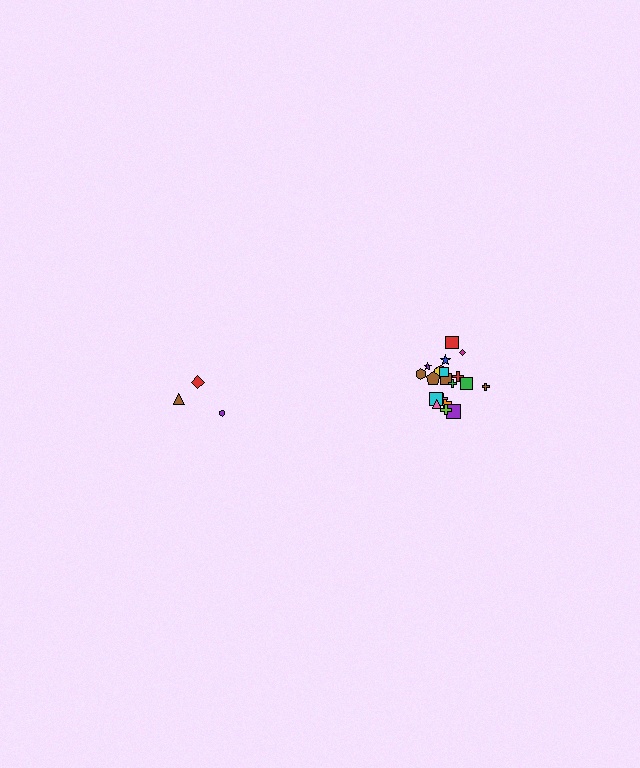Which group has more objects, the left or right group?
The right group.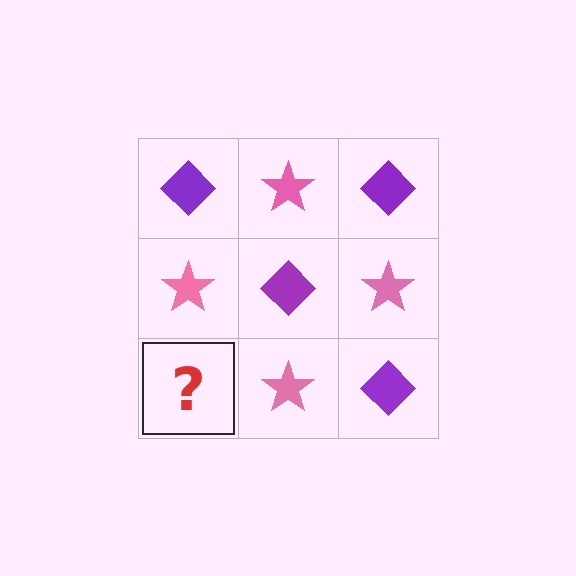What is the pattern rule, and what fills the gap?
The rule is that it alternates purple diamond and pink star in a checkerboard pattern. The gap should be filled with a purple diamond.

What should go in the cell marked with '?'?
The missing cell should contain a purple diamond.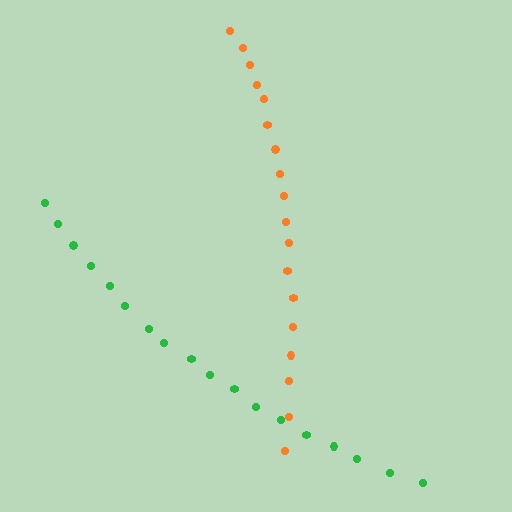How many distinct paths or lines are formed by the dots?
There are 2 distinct paths.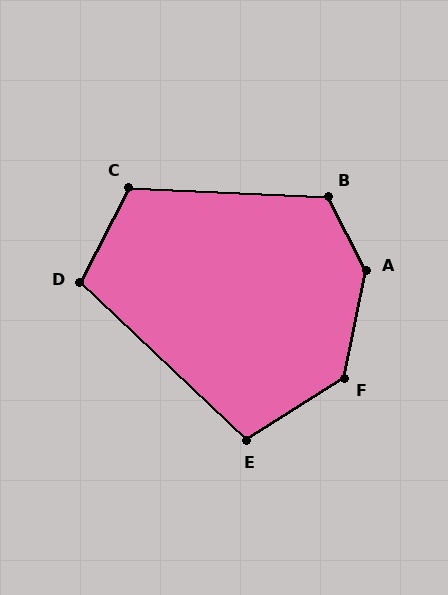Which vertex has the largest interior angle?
A, at approximately 141 degrees.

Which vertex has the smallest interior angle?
E, at approximately 104 degrees.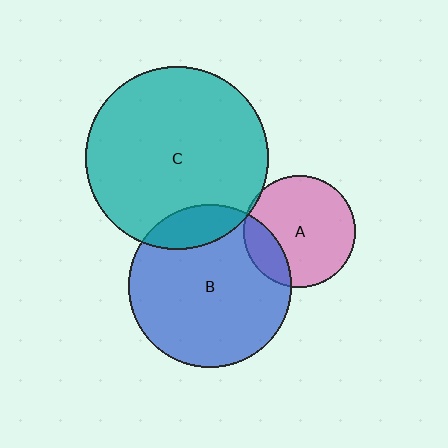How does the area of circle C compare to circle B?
Approximately 1.3 times.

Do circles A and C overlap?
Yes.